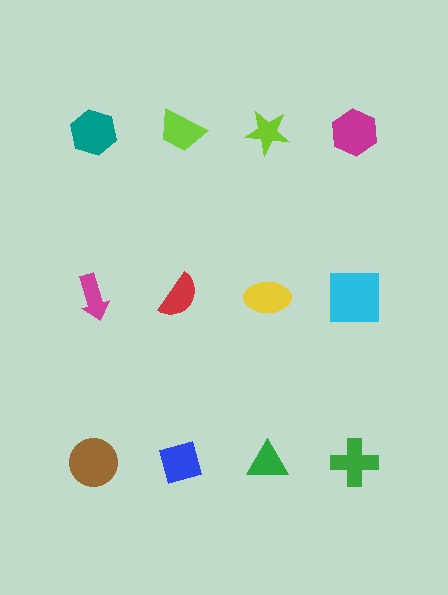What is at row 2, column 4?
A cyan square.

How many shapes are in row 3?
4 shapes.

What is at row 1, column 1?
A teal hexagon.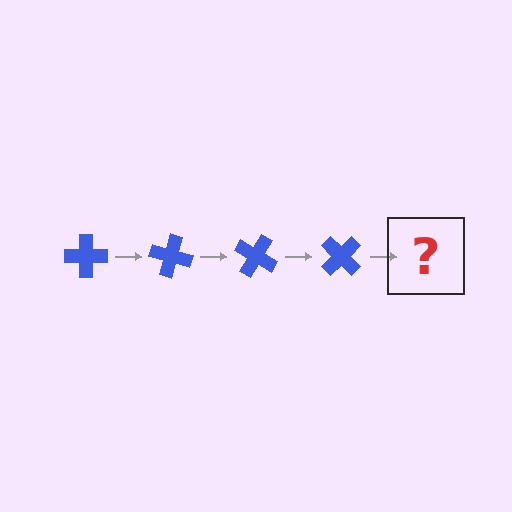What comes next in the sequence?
The next element should be a blue cross rotated 60 degrees.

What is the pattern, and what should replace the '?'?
The pattern is that the cross rotates 15 degrees each step. The '?' should be a blue cross rotated 60 degrees.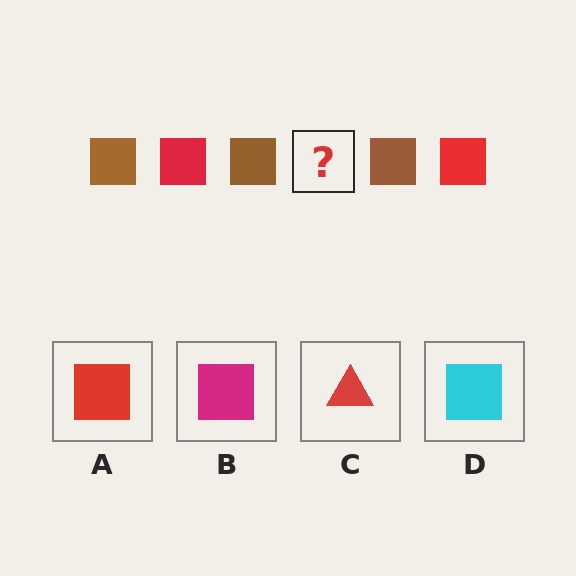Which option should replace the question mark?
Option A.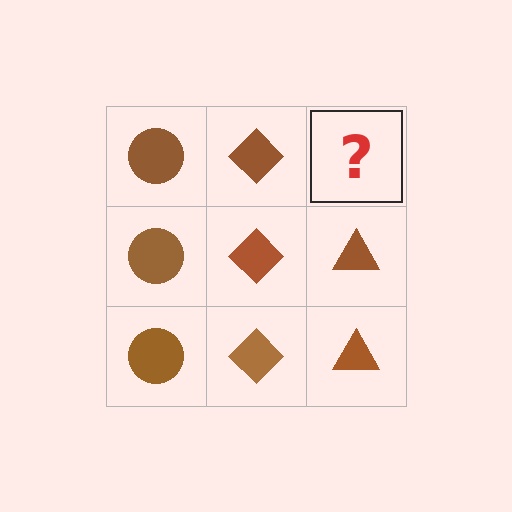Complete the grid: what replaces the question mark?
The question mark should be replaced with a brown triangle.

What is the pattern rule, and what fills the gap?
The rule is that each column has a consistent shape. The gap should be filled with a brown triangle.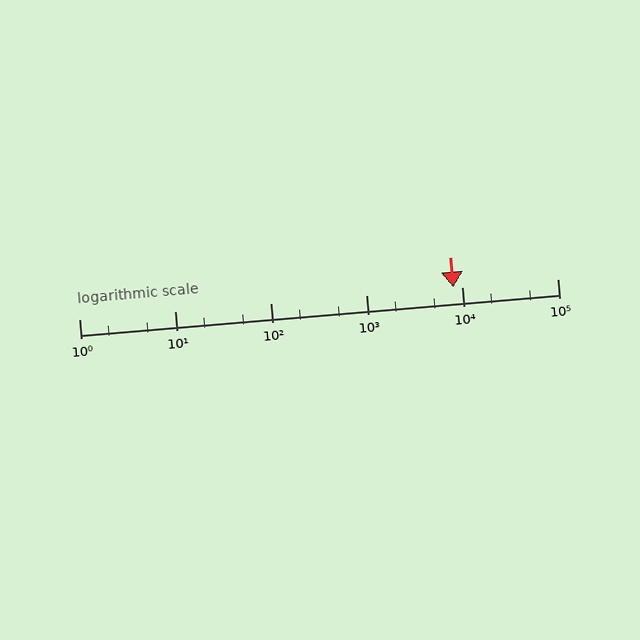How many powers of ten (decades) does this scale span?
The scale spans 5 decades, from 1 to 100000.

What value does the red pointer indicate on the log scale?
The pointer indicates approximately 8200.